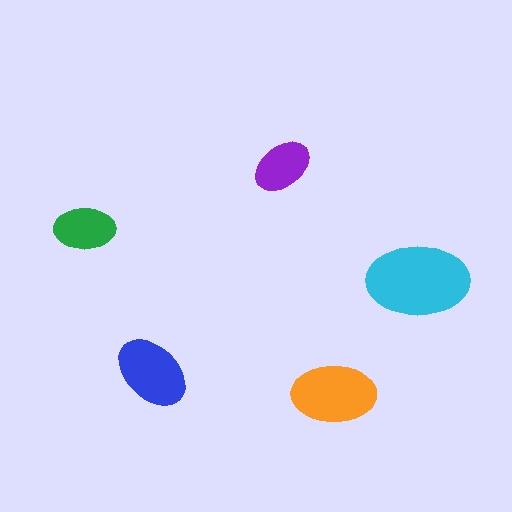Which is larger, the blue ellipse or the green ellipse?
The blue one.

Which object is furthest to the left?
The green ellipse is leftmost.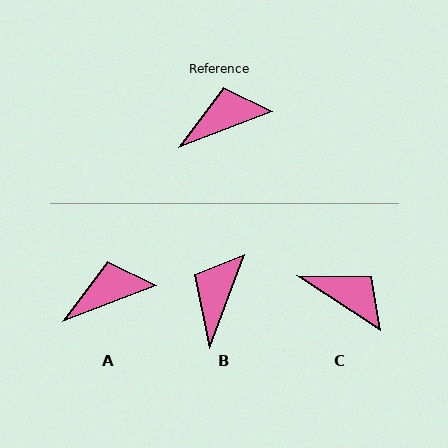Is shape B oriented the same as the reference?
No, it is off by about 48 degrees.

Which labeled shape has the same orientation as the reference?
A.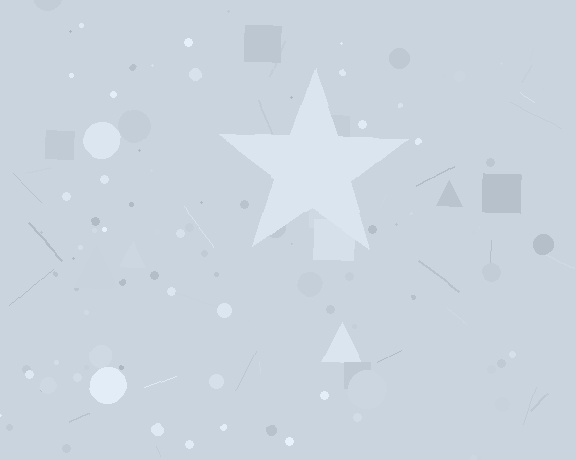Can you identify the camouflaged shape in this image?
The camouflaged shape is a star.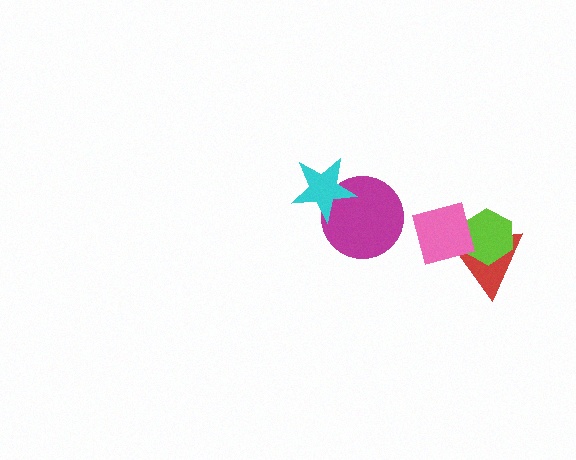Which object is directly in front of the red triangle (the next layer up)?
The lime hexagon is directly in front of the red triangle.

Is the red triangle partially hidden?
Yes, it is partially covered by another shape.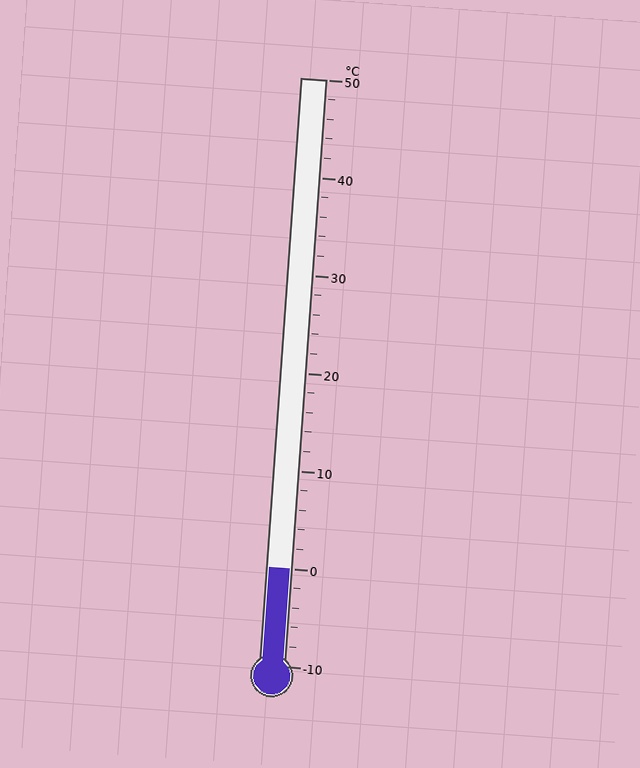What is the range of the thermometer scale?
The thermometer scale ranges from -10°C to 50°C.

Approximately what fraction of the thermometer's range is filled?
The thermometer is filled to approximately 15% of its range.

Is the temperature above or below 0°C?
The temperature is at 0°C.